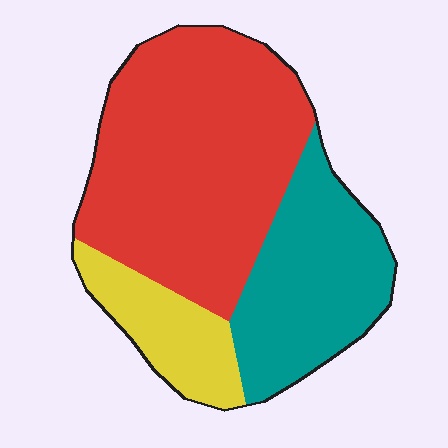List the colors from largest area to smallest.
From largest to smallest: red, teal, yellow.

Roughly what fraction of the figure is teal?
Teal takes up about one third (1/3) of the figure.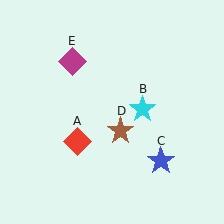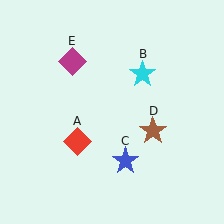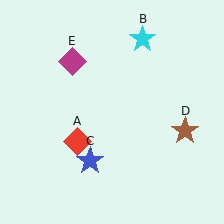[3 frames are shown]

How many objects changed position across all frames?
3 objects changed position: cyan star (object B), blue star (object C), brown star (object D).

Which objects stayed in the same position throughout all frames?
Red diamond (object A) and magenta diamond (object E) remained stationary.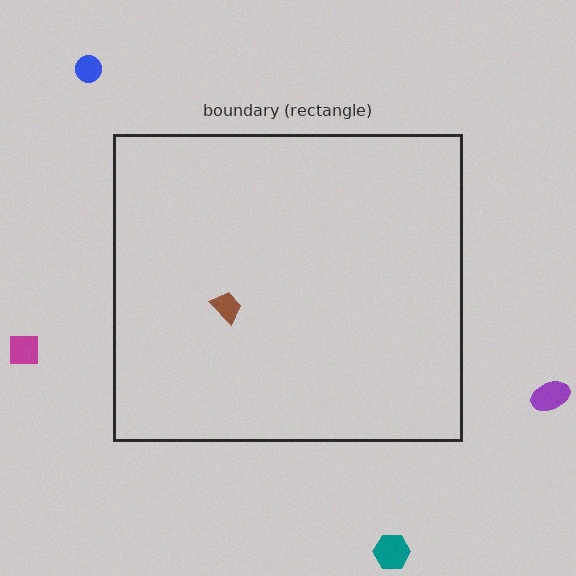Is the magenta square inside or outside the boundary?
Outside.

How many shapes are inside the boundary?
1 inside, 4 outside.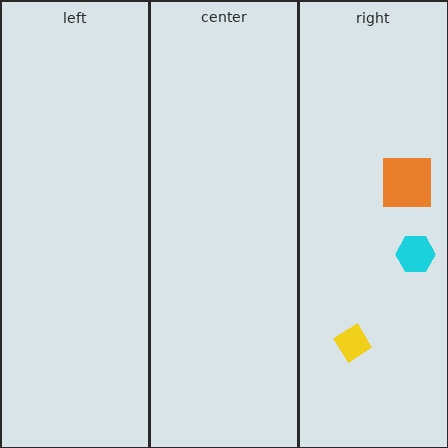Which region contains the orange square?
The right region.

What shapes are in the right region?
The yellow diamond, the orange square, the cyan hexagon.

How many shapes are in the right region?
3.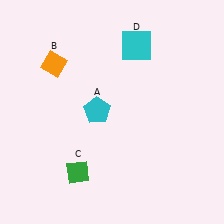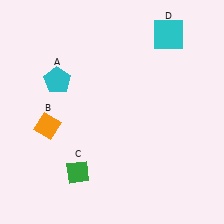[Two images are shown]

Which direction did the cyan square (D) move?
The cyan square (D) moved right.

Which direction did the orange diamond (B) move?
The orange diamond (B) moved down.